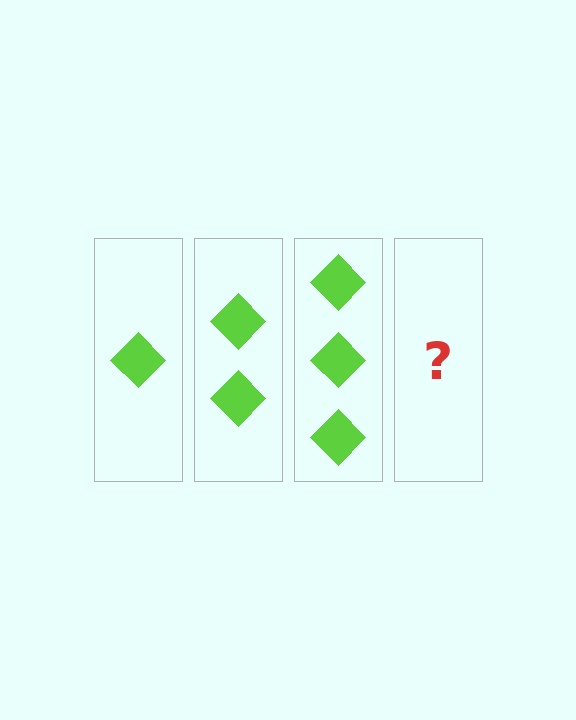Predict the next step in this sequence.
The next step is 4 diamonds.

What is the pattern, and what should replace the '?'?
The pattern is that each step adds one more diamond. The '?' should be 4 diamonds.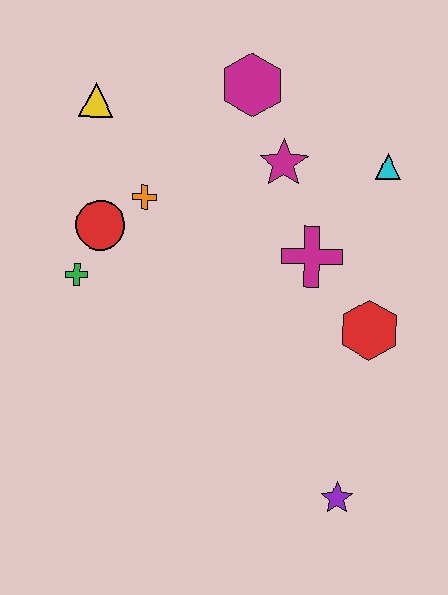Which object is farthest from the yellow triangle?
The purple star is farthest from the yellow triangle.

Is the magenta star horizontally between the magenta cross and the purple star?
No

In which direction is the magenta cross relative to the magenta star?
The magenta cross is below the magenta star.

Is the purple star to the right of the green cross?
Yes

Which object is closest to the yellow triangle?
The orange cross is closest to the yellow triangle.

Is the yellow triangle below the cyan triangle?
No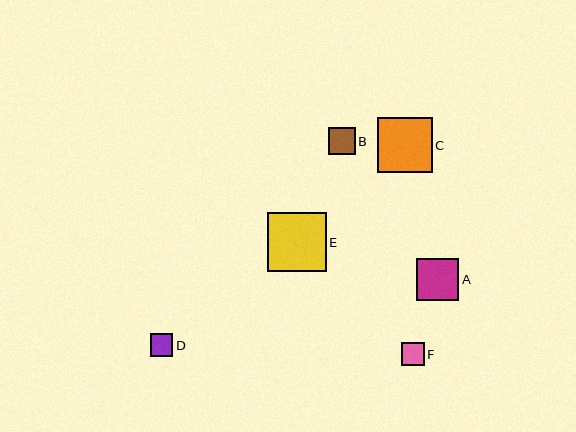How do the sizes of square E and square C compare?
Square E and square C are approximately the same size.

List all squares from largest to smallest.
From largest to smallest: E, C, A, B, F, D.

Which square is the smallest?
Square D is the smallest with a size of approximately 23 pixels.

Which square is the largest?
Square E is the largest with a size of approximately 59 pixels.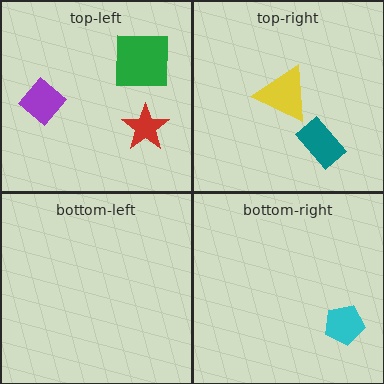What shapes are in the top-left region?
The red star, the green square, the purple diamond.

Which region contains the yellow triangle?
The top-right region.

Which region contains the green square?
The top-left region.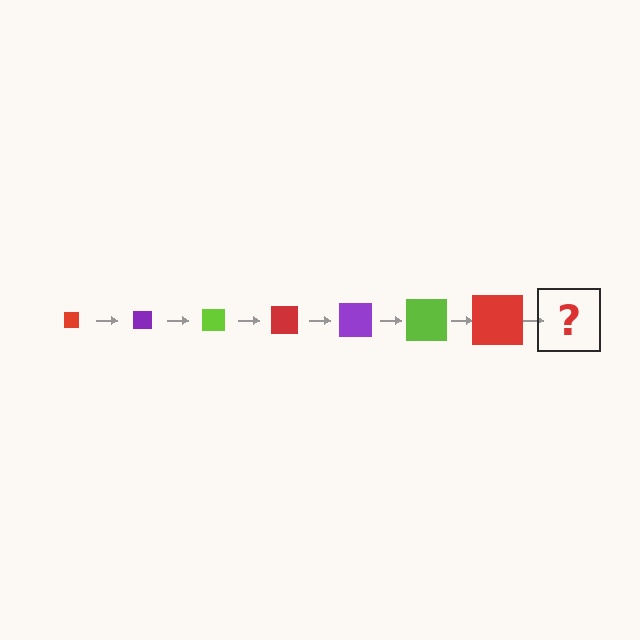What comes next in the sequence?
The next element should be a purple square, larger than the previous one.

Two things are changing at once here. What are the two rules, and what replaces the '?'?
The two rules are that the square grows larger each step and the color cycles through red, purple, and lime. The '?' should be a purple square, larger than the previous one.